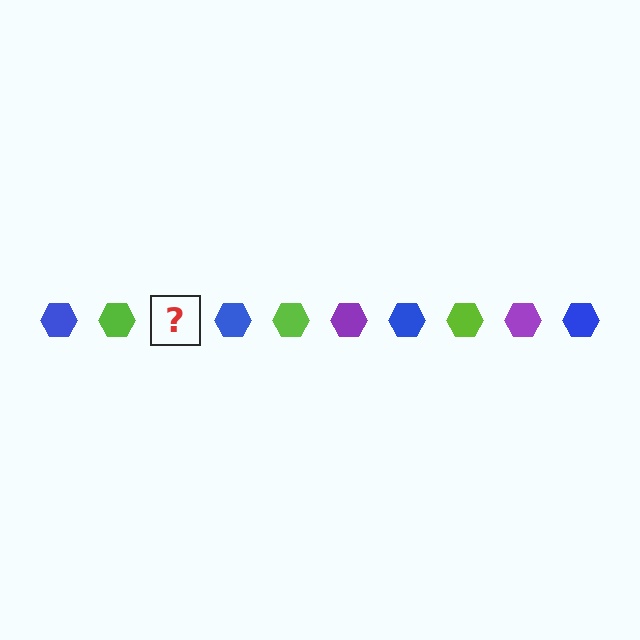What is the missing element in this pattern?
The missing element is a purple hexagon.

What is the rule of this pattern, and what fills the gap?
The rule is that the pattern cycles through blue, lime, purple hexagons. The gap should be filled with a purple hexagon.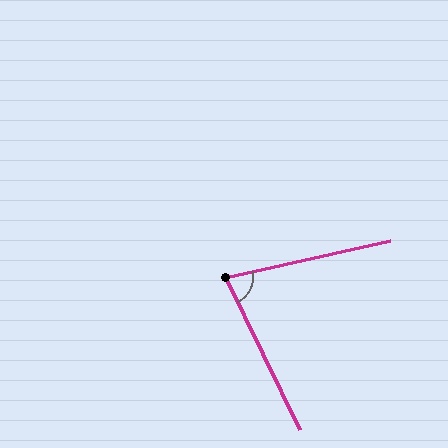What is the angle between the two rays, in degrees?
Approximately 77 degrees.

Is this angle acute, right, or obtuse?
It is acute.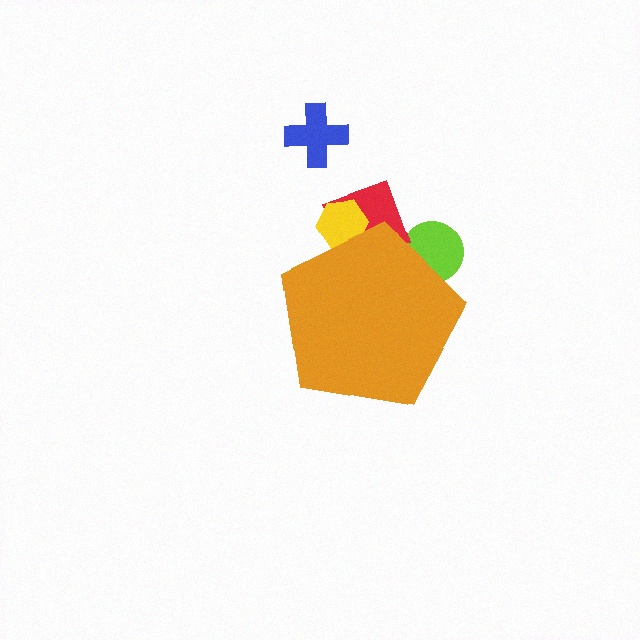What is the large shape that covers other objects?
An orange pentagon.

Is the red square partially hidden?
Yes, the red square is partially hidden behind the orange pentagon.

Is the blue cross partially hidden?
No, the blue cross is fully visible.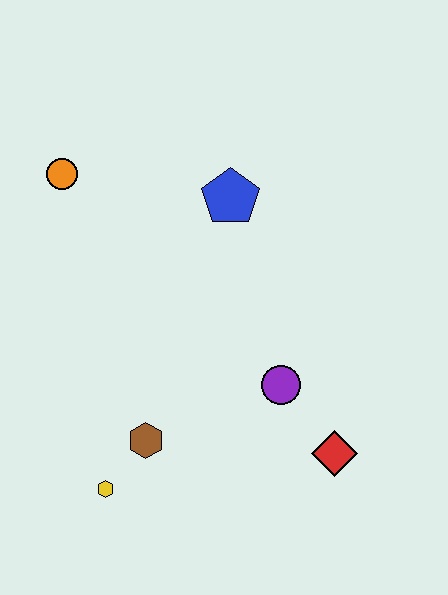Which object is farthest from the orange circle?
The red diamond is farthest from the orange circle.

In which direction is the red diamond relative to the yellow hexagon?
The red diamond is to the right of the yellow hexagon.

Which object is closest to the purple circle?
The red diamond is closest to the purple circle.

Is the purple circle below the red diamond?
No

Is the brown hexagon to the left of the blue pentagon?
Yes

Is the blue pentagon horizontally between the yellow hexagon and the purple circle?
Yes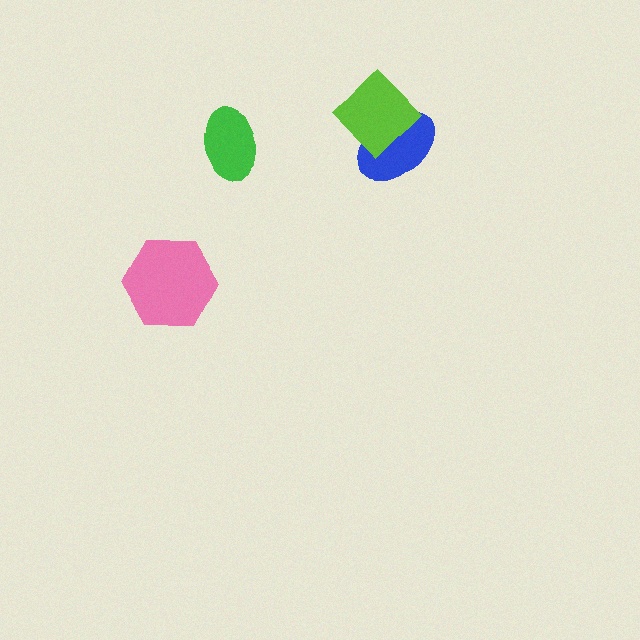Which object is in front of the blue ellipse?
The lime diamond is in front of the blue ellipse.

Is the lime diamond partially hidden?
No, no other shape covers it.